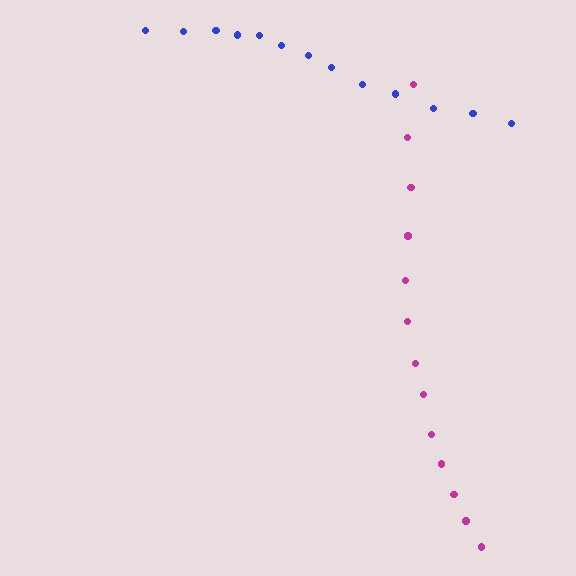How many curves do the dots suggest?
There are 2 distinct paths.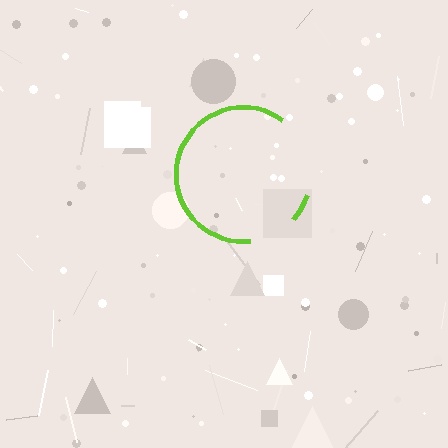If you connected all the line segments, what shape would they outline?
They would outline a circle.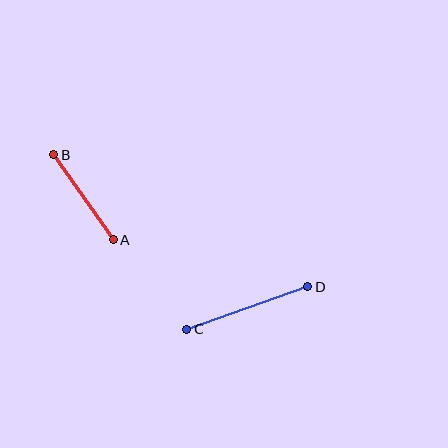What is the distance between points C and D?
The distance is approximately 128 pixels.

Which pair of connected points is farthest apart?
Points C and D are farthest apart.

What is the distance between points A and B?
The distance is approximately 104 pixels.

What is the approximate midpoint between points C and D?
The midpoint is at approximately (247, 308) pixels.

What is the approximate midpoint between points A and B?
The midpoint is at approximately (84, 197) pixels.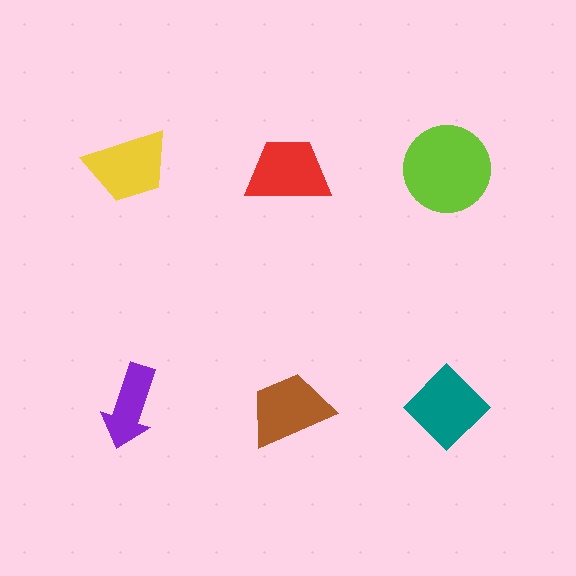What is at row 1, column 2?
A red trapezoid.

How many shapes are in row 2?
3 shapes.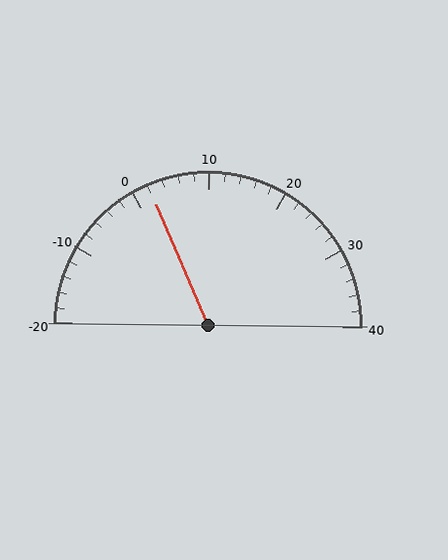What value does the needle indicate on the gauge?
The needle indicates approximately 2.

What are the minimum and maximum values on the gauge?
The gauge ranges from -20 to 40.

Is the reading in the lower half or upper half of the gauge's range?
The reading is in the lower half of the range (-20 to 40).